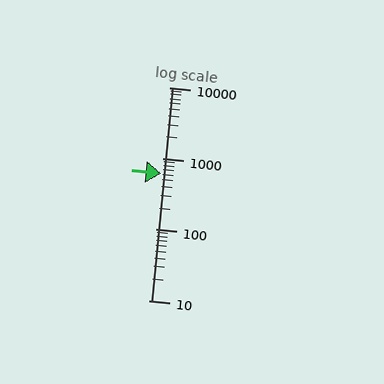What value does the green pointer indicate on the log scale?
The pointer indicates approximately 610.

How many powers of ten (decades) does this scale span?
The scale spans 3 decades, from 10 to 10000.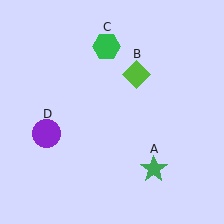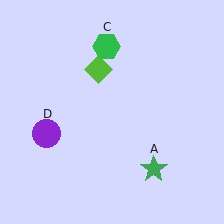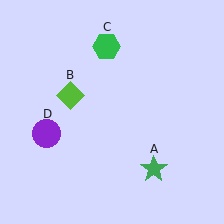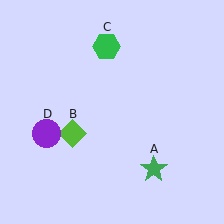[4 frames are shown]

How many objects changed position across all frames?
1 object changed position: lime diamond (object B).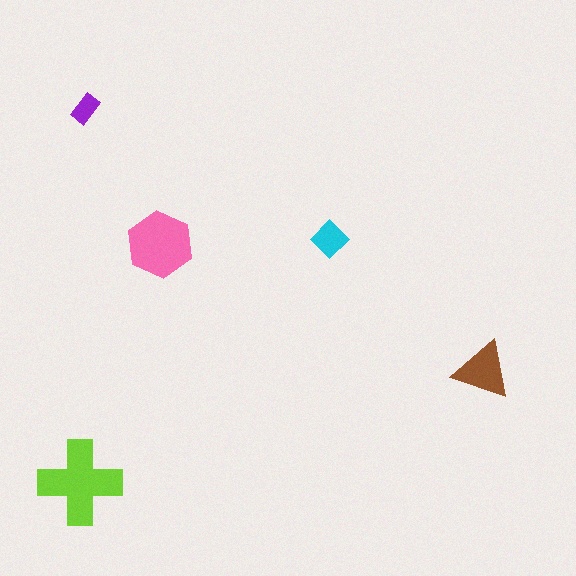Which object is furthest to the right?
The brown triangle is rightmost.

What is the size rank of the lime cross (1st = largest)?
1st.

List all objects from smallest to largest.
The purple rectangle, the cyan diamond, the brown triangle, the pink hexagon, the lime cross.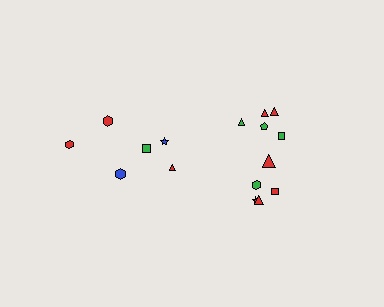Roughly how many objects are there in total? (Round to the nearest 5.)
Roughly 15 objects in total.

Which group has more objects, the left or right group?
The right group.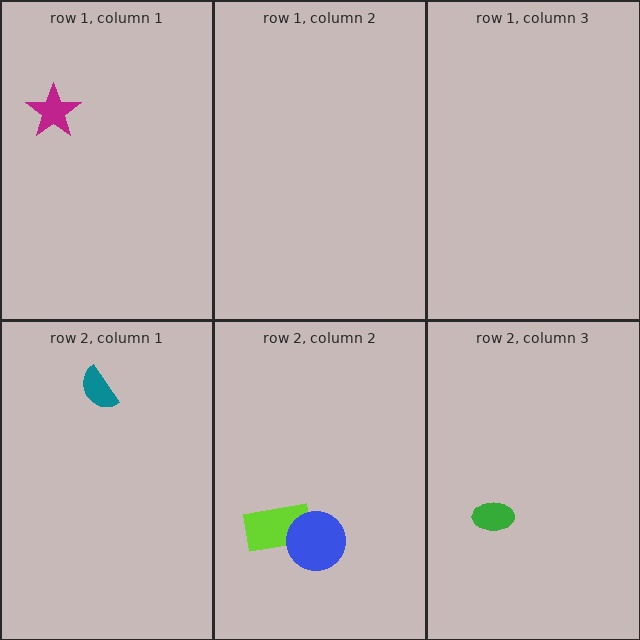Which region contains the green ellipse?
The row 2, column 3 region.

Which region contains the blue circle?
The row 2, column 2 region.